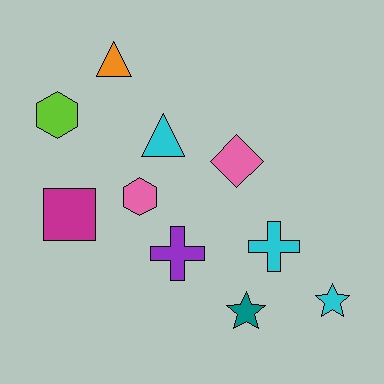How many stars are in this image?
There are 2 stars.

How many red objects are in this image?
There are no red objects.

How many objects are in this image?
There are 10 objects.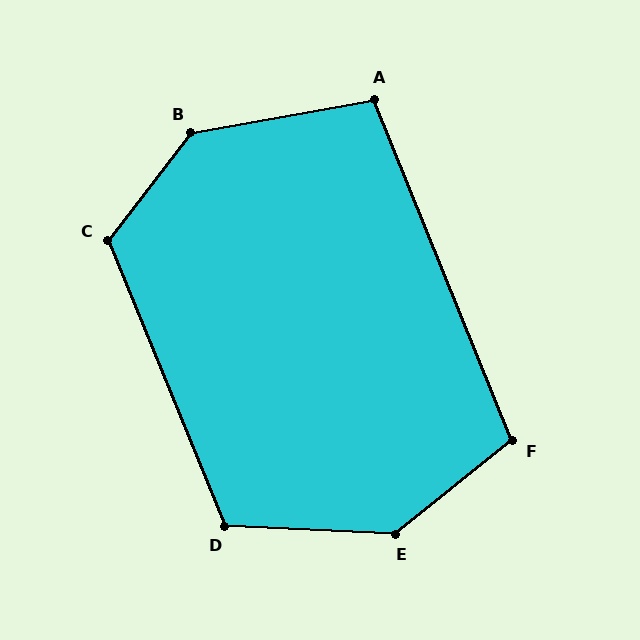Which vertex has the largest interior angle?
E, at approximately 138 degrees.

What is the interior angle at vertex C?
Approximately 120 degrees (obtuse).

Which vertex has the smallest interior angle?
A, at approximately 102 degrees.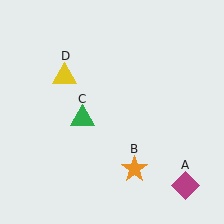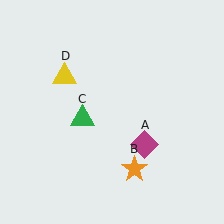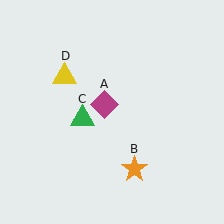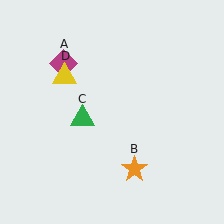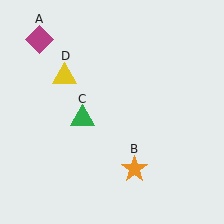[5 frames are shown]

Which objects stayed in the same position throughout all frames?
Orange star (object B) and green triangle (object C) and yellow triangle (object D) remained stationary.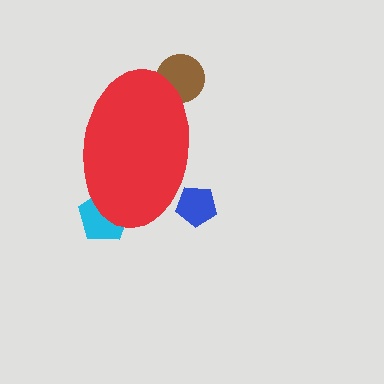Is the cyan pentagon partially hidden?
Yes, the cyan pentagon is partially hidden behind the red ellipse.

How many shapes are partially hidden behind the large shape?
3 shapes are partially hidden.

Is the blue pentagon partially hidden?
Yes, the blue pentagon is partially hidden behind the red ellipse.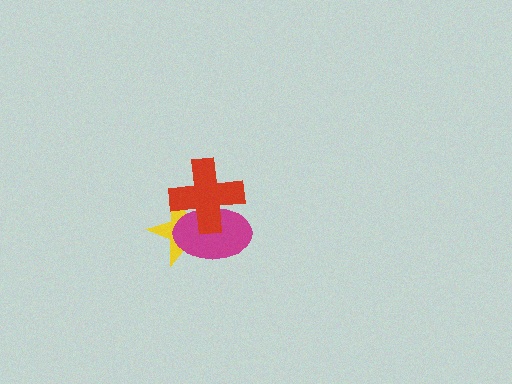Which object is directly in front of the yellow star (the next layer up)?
The magenta ellipse is directly in front of the yellow star.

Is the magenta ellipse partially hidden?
Yes, it is partially covered by another shape.